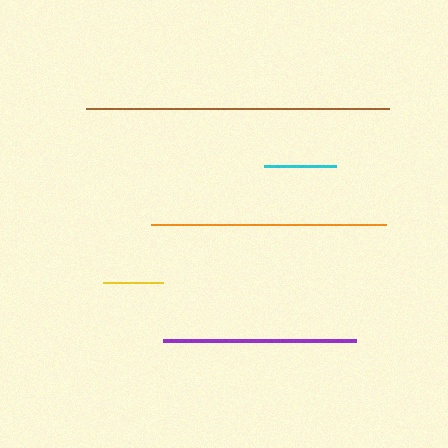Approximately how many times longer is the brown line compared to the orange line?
The brown line is approximately 1.3 times the length of the orange line.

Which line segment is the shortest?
The yellow line is the shortest at approximately 60 pixels.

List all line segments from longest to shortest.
From longest to shortest: brown, orange, purple, cyan, yellow.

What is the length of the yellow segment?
The yellow segment is approximately 60 pixels long.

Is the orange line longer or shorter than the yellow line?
The orange line is longer than the yellow line.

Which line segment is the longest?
The brown line is the longest at approximately 303 pixels.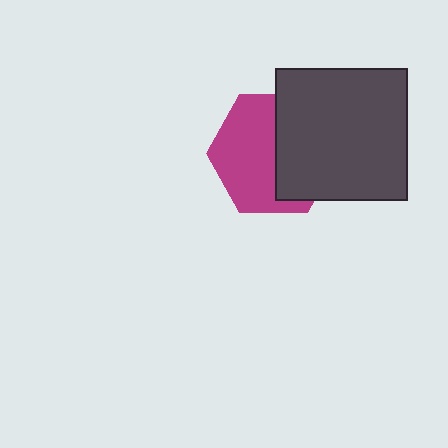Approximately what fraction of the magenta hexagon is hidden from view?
Roughly 45% of the magenta hexagon is hidden behind the dark gray square.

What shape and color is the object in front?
The object in front is a dark gray square.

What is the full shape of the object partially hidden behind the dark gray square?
The partially hidden object is a magenta hexagon.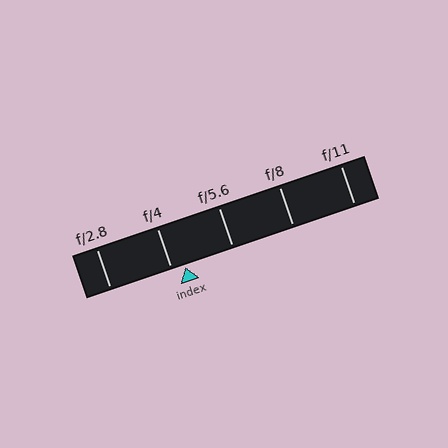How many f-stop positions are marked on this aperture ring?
There are 5 f-stop positions marked.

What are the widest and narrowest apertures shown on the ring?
The widest aperture shown is f/2.8 and the narrowest is f/11.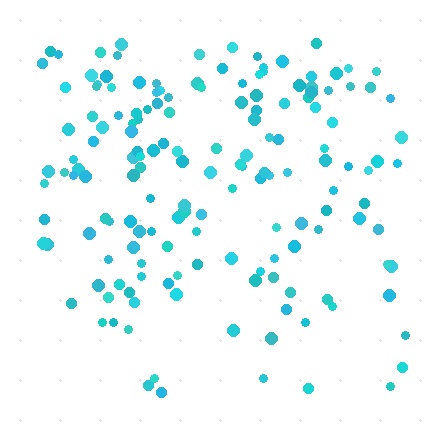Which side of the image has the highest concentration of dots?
The top.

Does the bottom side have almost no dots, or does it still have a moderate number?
Still a moderate number, just noticeably fewer than the top.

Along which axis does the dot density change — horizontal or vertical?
Vertical.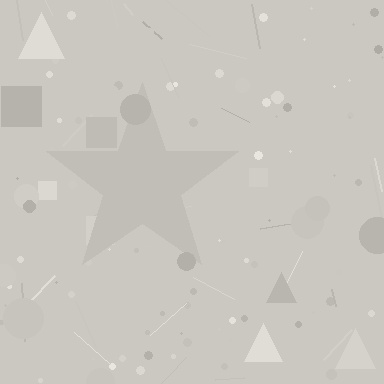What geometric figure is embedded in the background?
A star is embedded in the background.